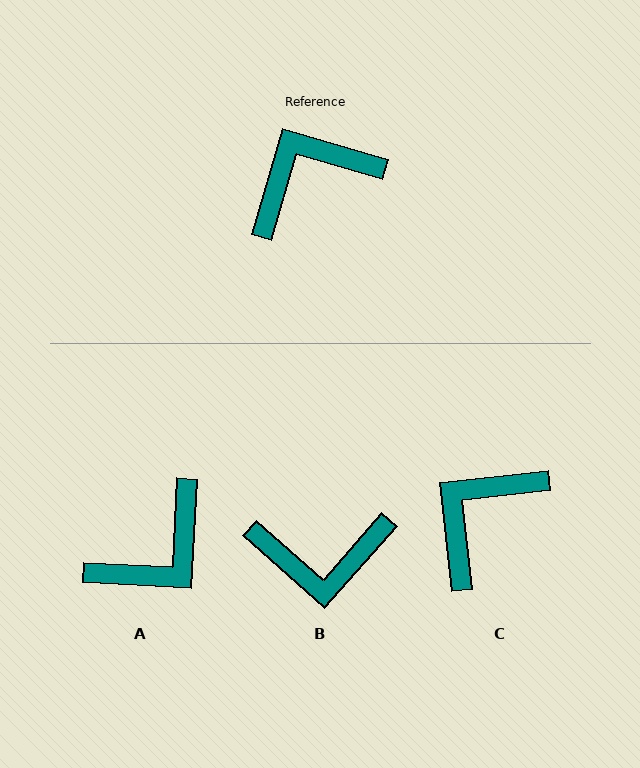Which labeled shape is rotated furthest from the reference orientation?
A, about 167 degrees away.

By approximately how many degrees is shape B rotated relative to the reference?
Approximately 155 degrees counter-clockwise.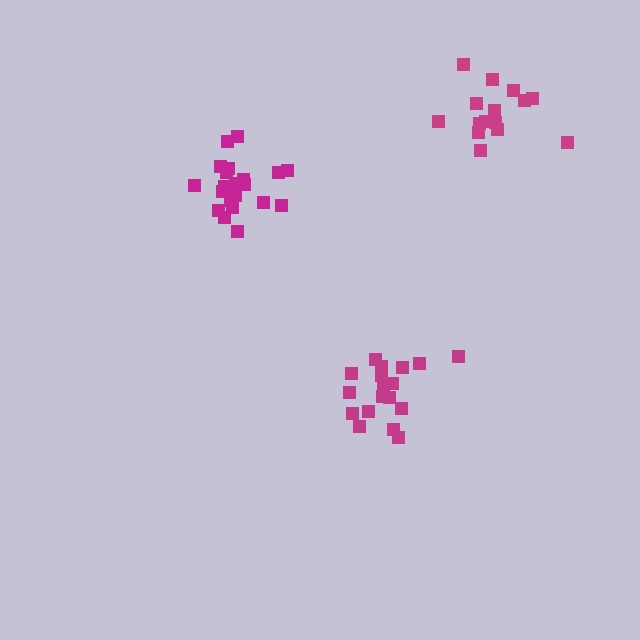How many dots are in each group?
Group 1: 18 dots, Group 2: 21 dots, Group 3: 15 dots (54 total).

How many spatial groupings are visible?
There are 3 spatial groupings.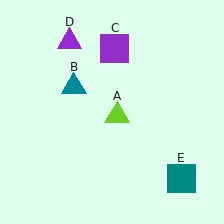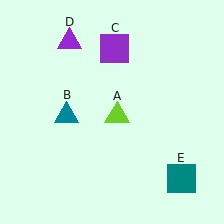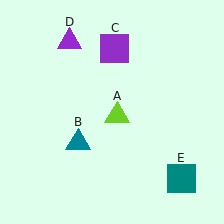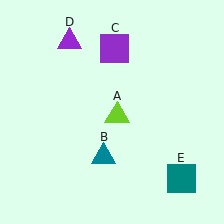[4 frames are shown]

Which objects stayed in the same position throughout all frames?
Lime triangle (object A) and purple square (object C) and purple triangle (object D) and teal square (object E) remained stationary.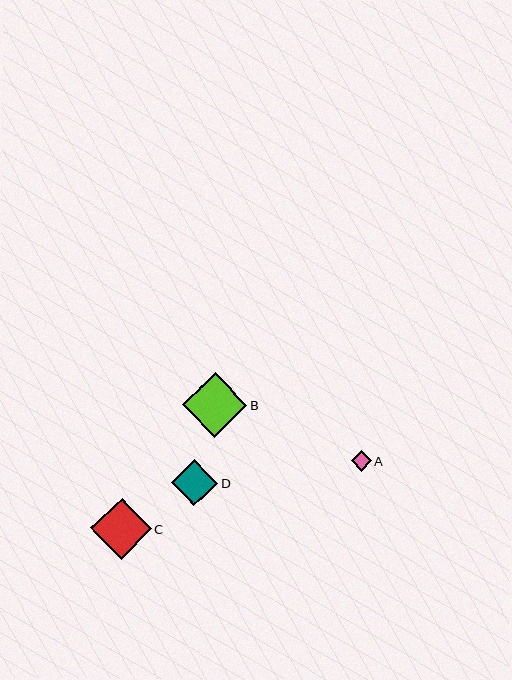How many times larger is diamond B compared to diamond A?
Diamond B is approximately 3.2 times the size of diamond A.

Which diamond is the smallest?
Diamond A is the smallest with a size of approximately 20 pixels.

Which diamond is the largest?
Diamond B is the largest with a size of approximately 65 pixels.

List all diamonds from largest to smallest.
From largest to smallest: B, C, D, A.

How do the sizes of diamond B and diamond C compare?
Diamond B and diamond C are approximately the same size.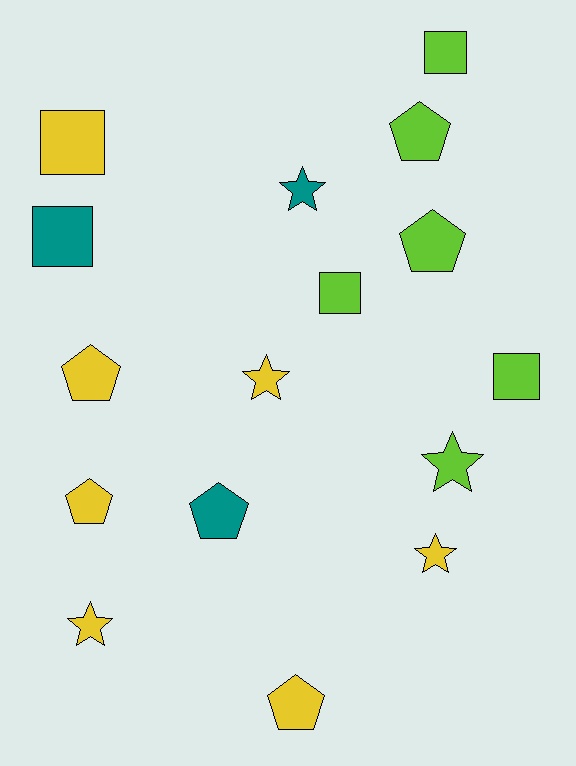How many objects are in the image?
There are 16 objects.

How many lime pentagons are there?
There are 2 lime pentagons.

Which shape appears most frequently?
Pentagon, with 6 objects.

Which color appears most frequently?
Yellow, with 7 objects.